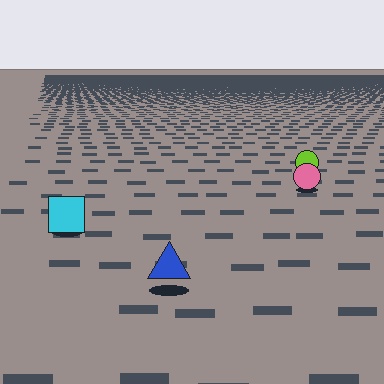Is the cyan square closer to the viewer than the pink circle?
Yes. The cyan square is closer — you can tell from the texture gradient: the ground texture is coarser near it.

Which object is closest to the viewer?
The blue triangle is closest. The texture marks near it are larger and more spread out.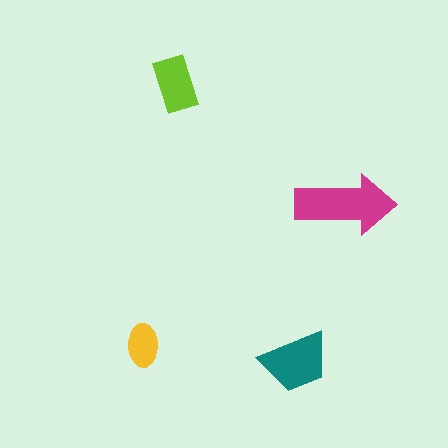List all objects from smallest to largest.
The yellow ellipse, the lime rectangle, the teal trapezoid, the magenta arrow.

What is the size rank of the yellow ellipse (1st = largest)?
4th.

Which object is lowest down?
The teal trapezoid is bottommost.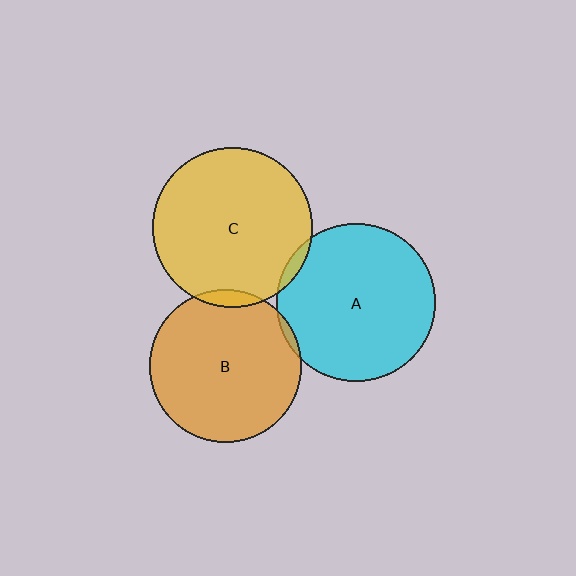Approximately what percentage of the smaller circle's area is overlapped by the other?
Approximately 5%.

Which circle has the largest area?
Circle C (yellow).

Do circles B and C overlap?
Yes.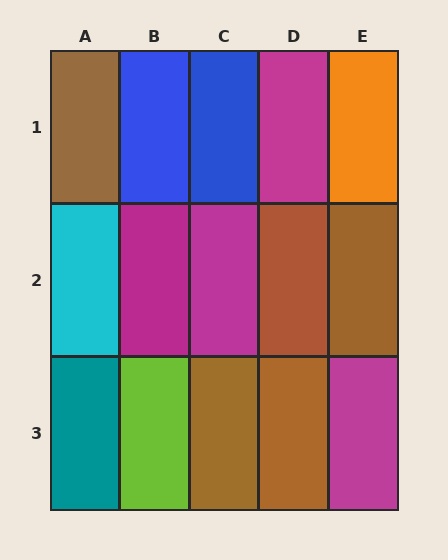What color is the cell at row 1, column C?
Blue.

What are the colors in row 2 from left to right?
Cyan, magenta, magenta, brown, brown.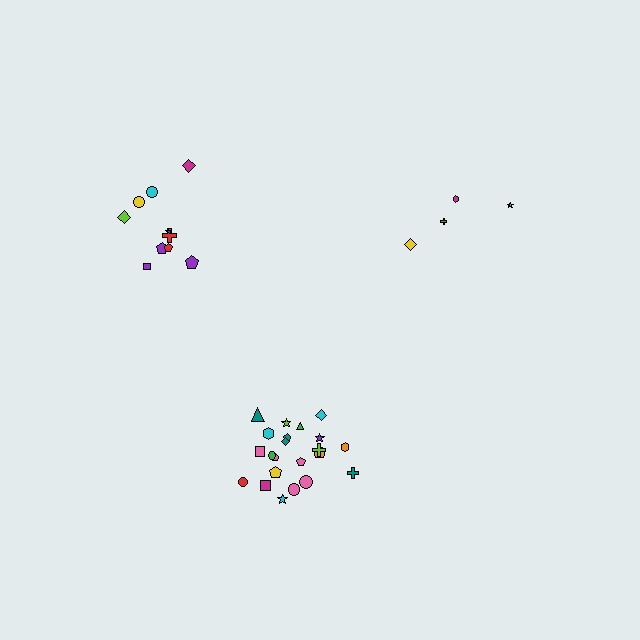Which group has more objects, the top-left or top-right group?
The top-left group.